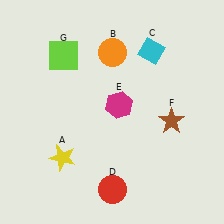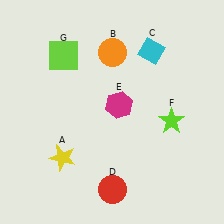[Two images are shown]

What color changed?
The star (F) changed from brown in Image 1 to lime in Image 2.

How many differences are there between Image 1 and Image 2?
There is 1 difference between the two images.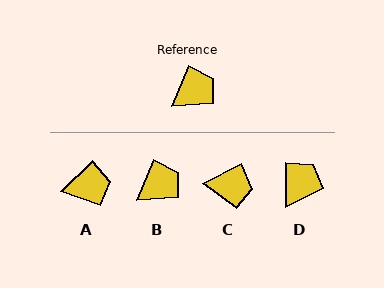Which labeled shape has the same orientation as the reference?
B.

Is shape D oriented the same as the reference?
No, it is off by about 23 degrees.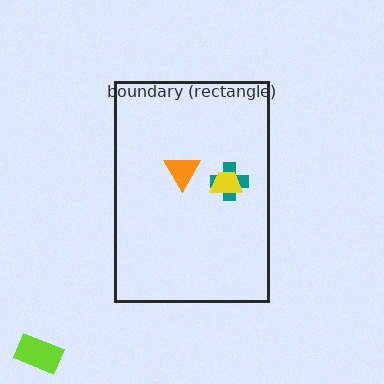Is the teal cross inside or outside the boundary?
Inside.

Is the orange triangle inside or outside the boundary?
Inside.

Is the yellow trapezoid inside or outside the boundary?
Inside.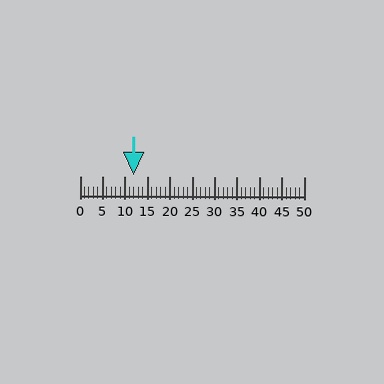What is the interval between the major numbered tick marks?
The major tick marks are spaced 5 units apart.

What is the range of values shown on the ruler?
The ruler shows values from 0 to 50.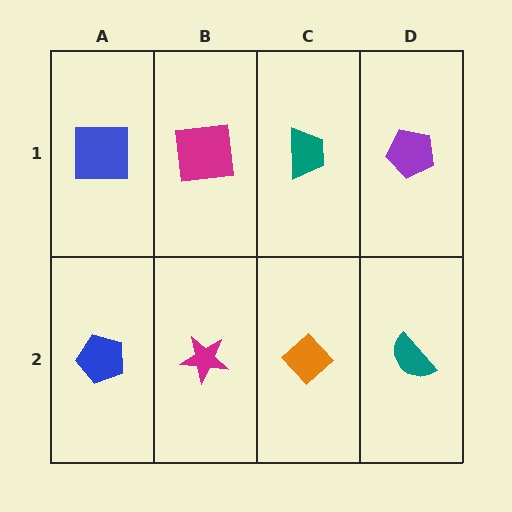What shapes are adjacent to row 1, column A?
A blue pentagon (row 2, column A), a magenta square (row 1, column B).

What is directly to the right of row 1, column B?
A teal trapezoid.